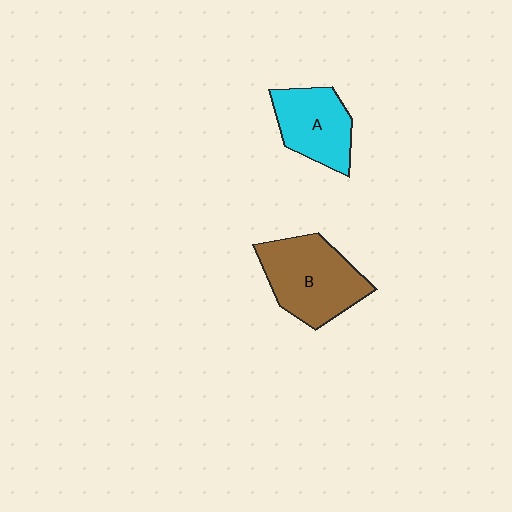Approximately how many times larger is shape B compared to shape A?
Approximately 1.3 times.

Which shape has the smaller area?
Shape A (cyan).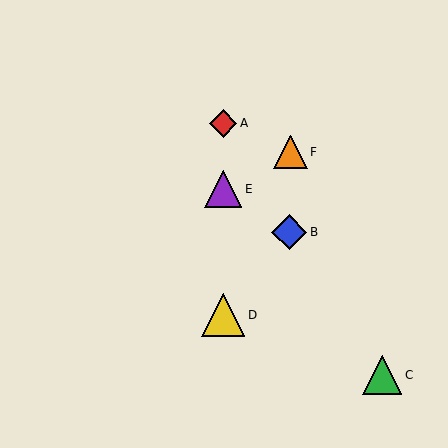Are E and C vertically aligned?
No, E is at x≈223 and C is at x≈382.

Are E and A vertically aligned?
Yes, both are at x≈223.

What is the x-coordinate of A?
Object A is at x≈223.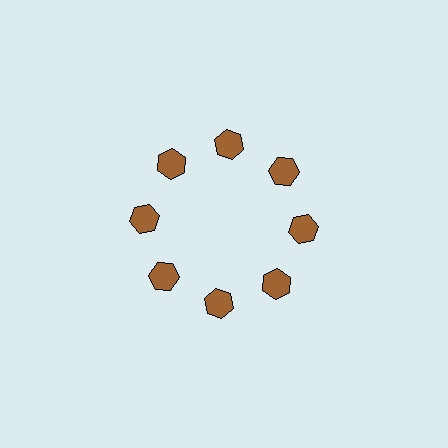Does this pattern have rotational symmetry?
Yes, this pattern has 8-fold rotational symmetry. It looks the same after rotating 45 degrees around the center.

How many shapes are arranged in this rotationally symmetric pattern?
There are 8 shapes, arranged in 8 groups of 1.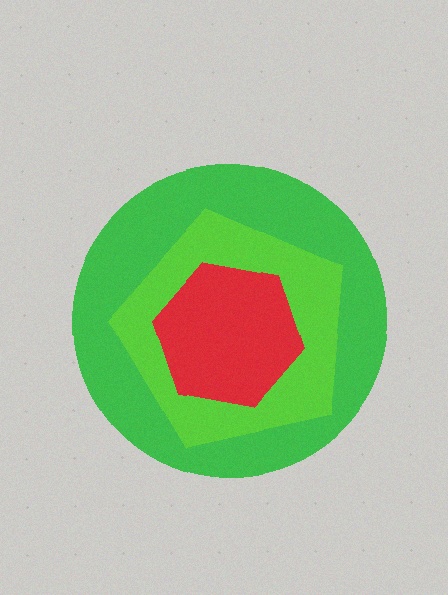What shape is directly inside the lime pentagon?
The red hexagon.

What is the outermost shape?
The green circle.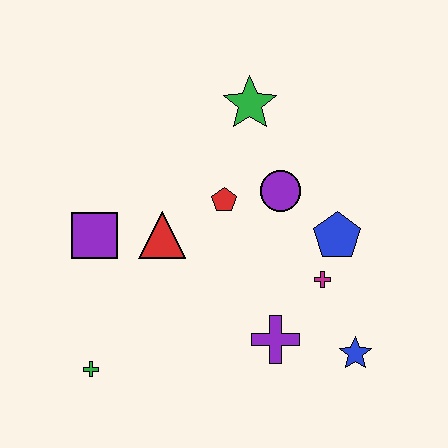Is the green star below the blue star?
No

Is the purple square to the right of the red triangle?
No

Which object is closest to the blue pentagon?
The magenta cross is closest to the blue pentagon.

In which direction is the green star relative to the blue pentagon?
The green star is above the blue pentagon.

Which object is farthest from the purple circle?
The green cross is farthest from the purple circle.